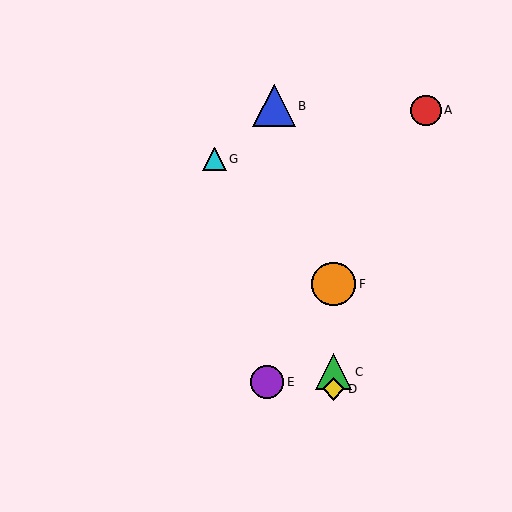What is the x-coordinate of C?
Object C is at x≈334.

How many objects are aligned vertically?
3 objects (C, D, F) are aligned vertically.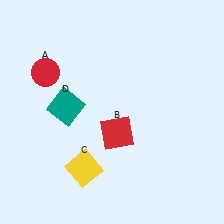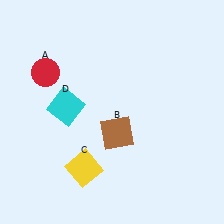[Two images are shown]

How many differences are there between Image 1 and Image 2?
There are 2 differences between the two images.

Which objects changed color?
B changed from red to brown. D changed from teal to cyan.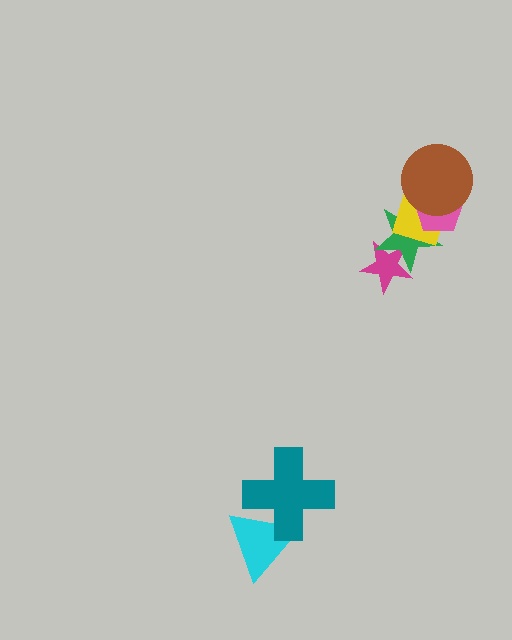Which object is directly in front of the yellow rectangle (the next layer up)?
The pink pentagon is directly in front of the yellow rectangle.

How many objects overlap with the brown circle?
3 objects overlap with the brown circle.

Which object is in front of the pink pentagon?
The brown circle is in front of the pink pentagon.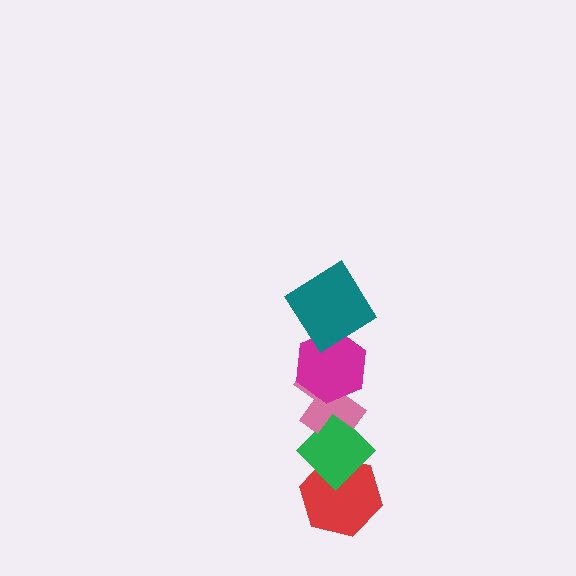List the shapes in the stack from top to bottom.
From top to bottom: the teal diamond, the magenta hexagon, the pink cross, the green diamond, the red hexagon.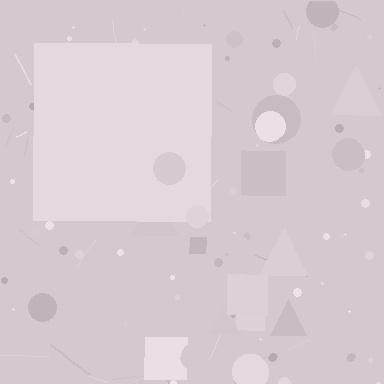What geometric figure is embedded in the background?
A square is embedded in the background.